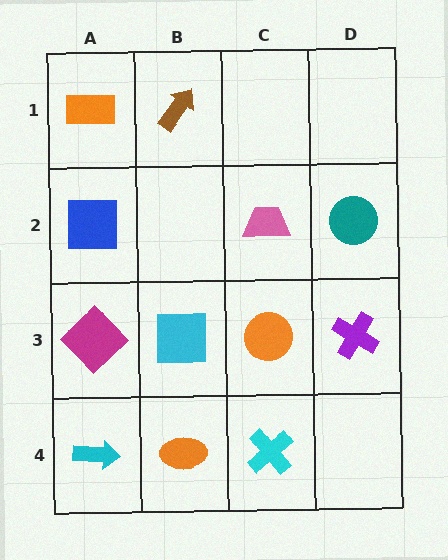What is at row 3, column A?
A magenta diamond.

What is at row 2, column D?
A teal circle.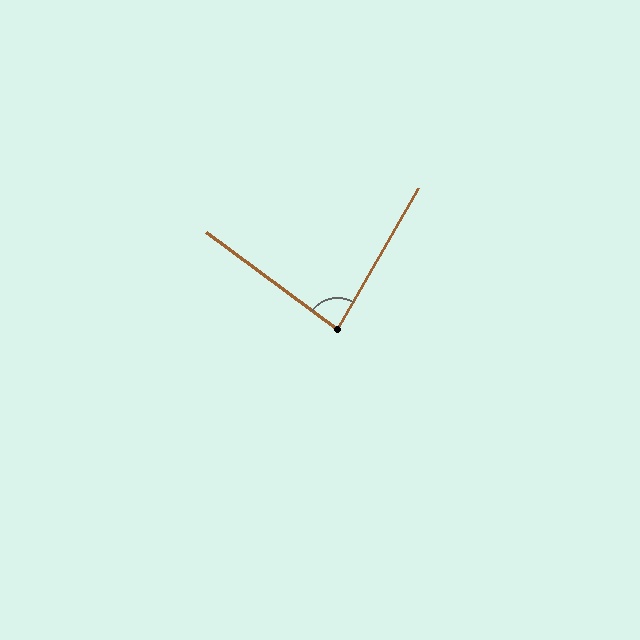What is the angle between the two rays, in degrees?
Approximately 83 degrees.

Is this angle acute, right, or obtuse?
It is acute.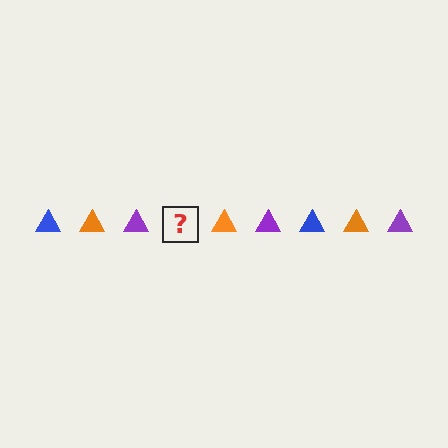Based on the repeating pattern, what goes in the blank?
The blank should be a blue triangle.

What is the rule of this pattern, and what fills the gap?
The rule is that the pattern cycles through blue, orange, purple triangles. The gap should be filled with a blue triangle.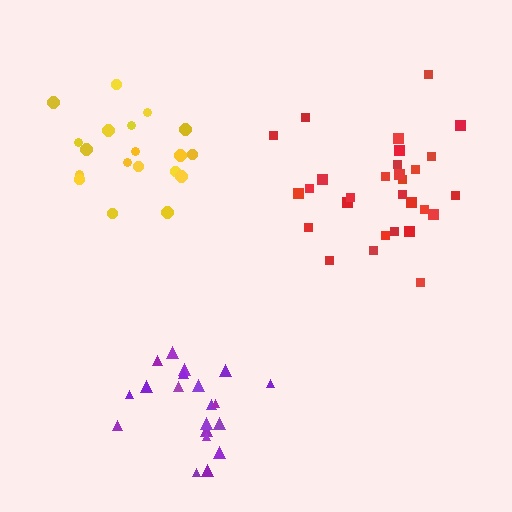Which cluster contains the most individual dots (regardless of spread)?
Red (29).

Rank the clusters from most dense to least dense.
purple, red, yellow.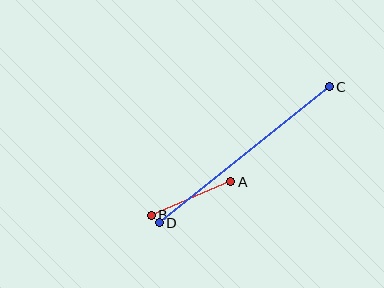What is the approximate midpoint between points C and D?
The midpoint is at approximately (244, 155) pixels.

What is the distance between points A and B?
The distance is approximately 86 pixels.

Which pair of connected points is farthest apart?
Points C and D are farthest apart.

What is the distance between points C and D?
The distance is approximately 218 pixels.